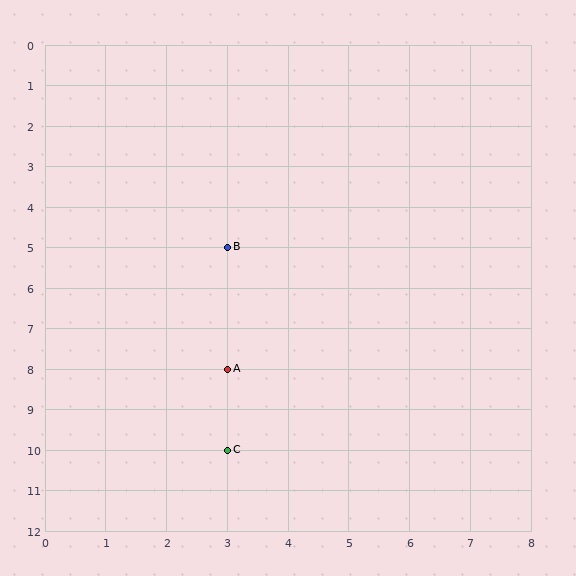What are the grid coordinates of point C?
Point C is at grid coordinates (3, 10).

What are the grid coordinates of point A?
Point A is at grid coordinates (3, 8).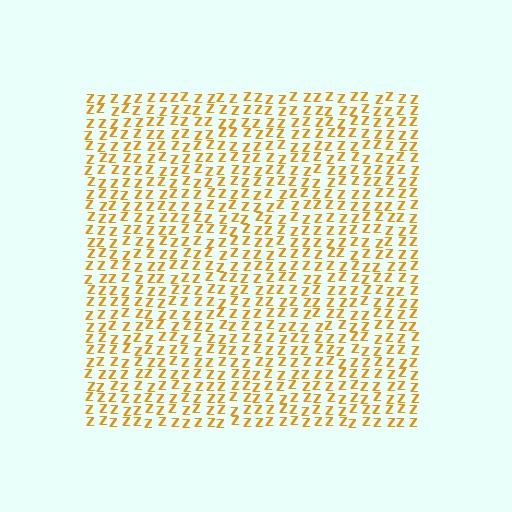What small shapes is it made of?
It is made of small letter Z's.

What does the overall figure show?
The overall figure shows a square.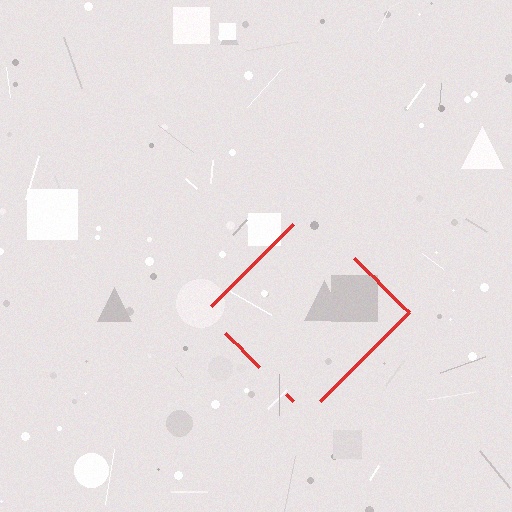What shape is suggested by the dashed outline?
The dashed outline suggests a diamond.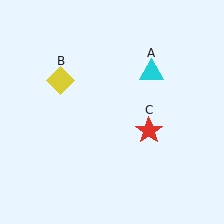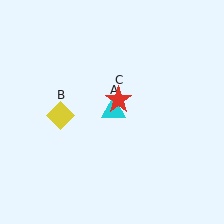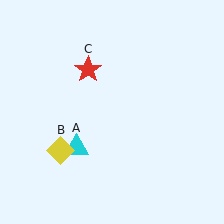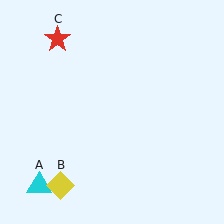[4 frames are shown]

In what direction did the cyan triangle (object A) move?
The cyan triangle (object A) moved down and to the left.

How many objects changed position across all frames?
3 objects changed position: cyan triangle (object A), yellow diamond (object B), red star (object C).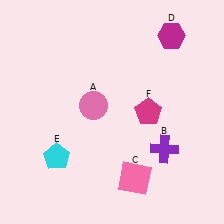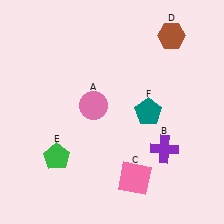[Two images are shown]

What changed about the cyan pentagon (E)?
In Image 1, E is cyan. In Image 2, it changed to green.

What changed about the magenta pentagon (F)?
In Image 1, F is magenta. In Image 2, it changed to teal.